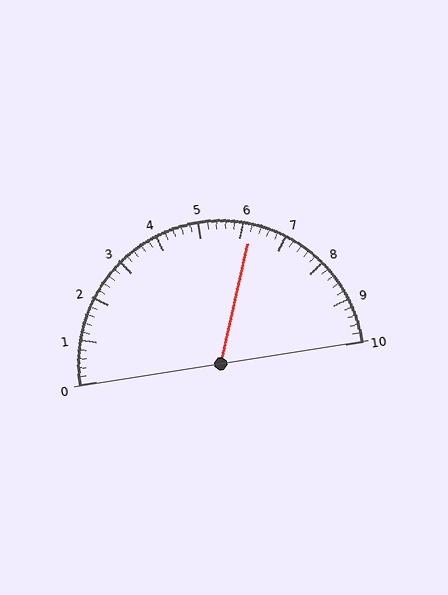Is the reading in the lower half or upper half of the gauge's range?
The reading is in the upper half of the range (0 to 10).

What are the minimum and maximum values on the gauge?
The gauge ranges from 0 to 10.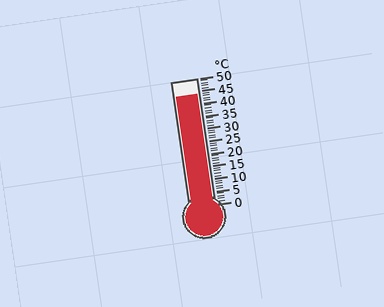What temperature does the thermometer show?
The thermometer shows approximately 44°C.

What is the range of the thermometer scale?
The thermometer scale ranges from 0°C to 50°C.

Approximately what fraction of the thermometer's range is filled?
The thermometer is filled to approximately 90% of its range.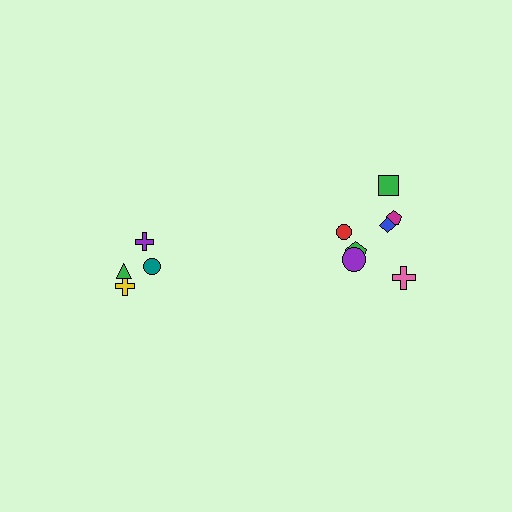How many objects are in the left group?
There are 4 objects.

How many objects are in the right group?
There are 7 objects.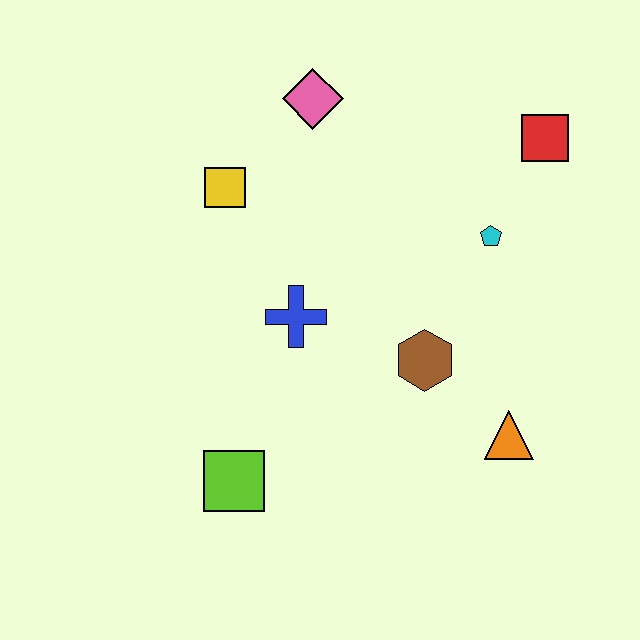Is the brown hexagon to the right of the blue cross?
Yes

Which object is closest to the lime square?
The blue cross is closest to the lime square.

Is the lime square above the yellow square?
No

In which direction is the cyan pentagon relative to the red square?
The cyan pentagon is below the red square.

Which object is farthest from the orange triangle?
The pink diamond is farthest from the orange triangle.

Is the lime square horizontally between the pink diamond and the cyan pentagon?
No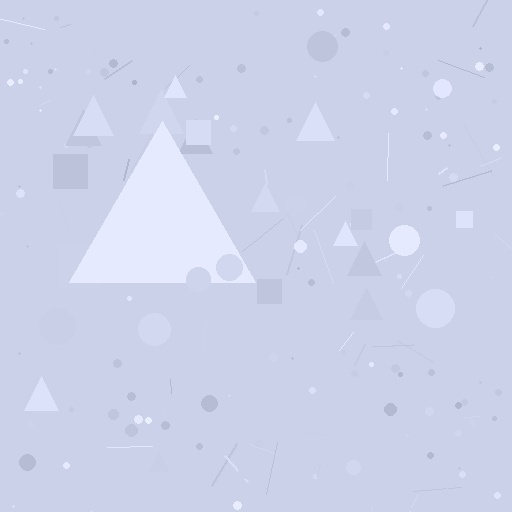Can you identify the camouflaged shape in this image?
The camouflaged shape is a triangle.